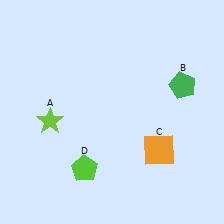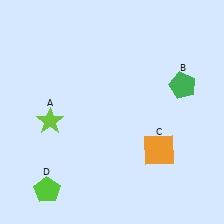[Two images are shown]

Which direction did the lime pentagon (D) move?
The lime pentagon (D) moved left.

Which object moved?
The lime pentagon (D) moved left.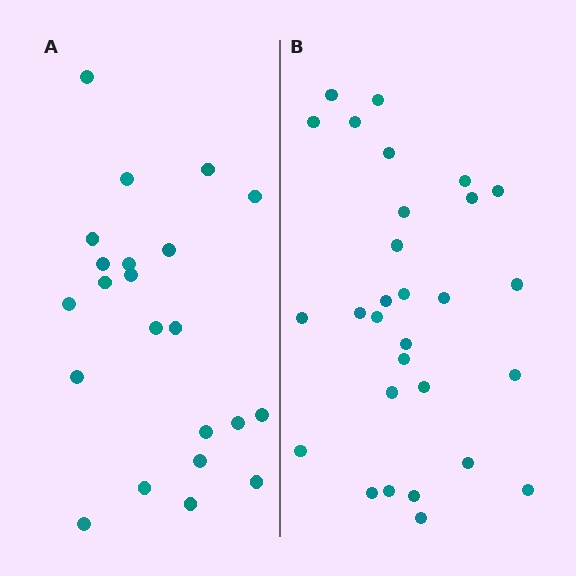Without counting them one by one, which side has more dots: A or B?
Region B (the right region) has more dots.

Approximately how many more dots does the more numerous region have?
Region B has roughly 8 or so more dots than region A.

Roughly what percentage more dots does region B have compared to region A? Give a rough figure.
About 30% more.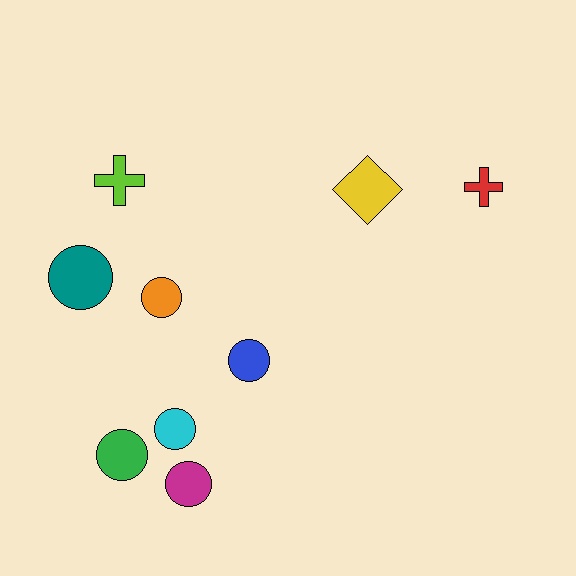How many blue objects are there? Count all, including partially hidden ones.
There is 1 blue object.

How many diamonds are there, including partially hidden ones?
There is 1 diamond.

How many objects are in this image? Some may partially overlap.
There are 9 objects.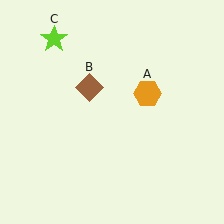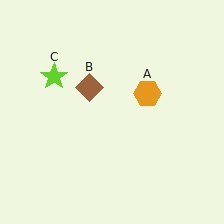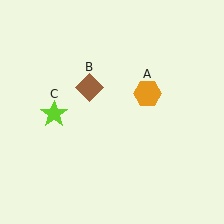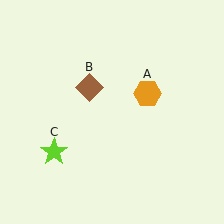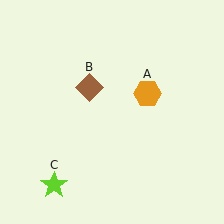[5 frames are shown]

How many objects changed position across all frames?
1 object changed position: lime star (object C).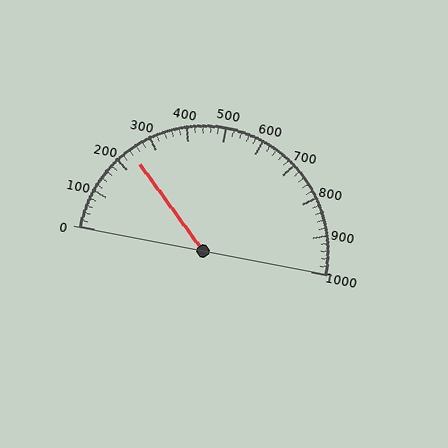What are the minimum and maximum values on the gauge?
The gauge ranges from 0 to 1000.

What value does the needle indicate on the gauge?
The needle indicates approximately 240.